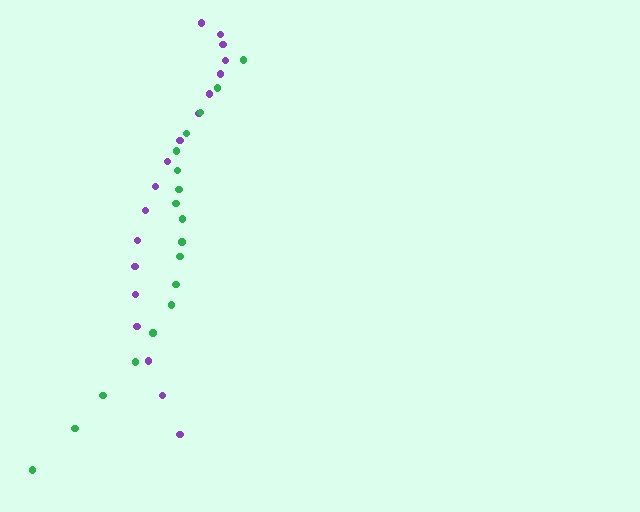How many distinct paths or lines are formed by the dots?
There are 2 distinct paths.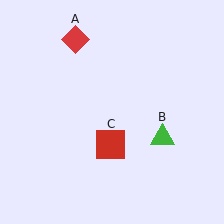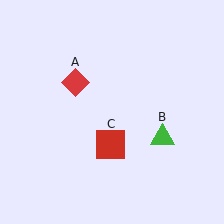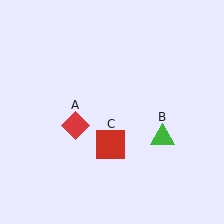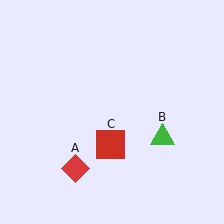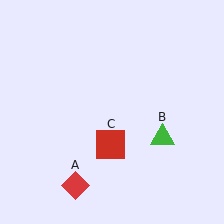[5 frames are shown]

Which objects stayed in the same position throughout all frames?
Green triangle (object B) and red square (object C) remained stationary.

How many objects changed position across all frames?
1 object changed position: red diamond (object A).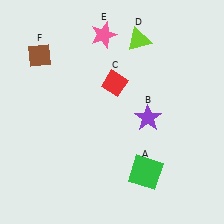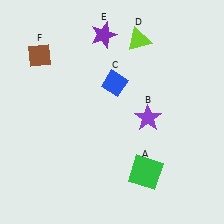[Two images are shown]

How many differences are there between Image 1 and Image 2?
There are 2 differences between the two images.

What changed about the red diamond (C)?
In Image 1, C is red. In Image 2, it changed to blue.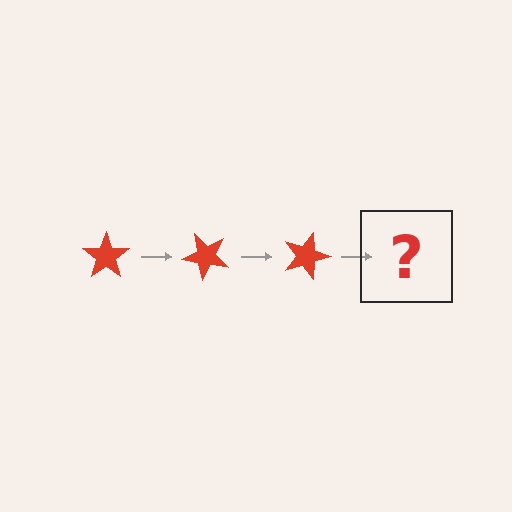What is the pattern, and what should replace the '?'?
The pattern is that the star rotates 45 degrees each step. The '?' should be a red star rotated 135 degrees.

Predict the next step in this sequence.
The next step is a red star rotated 135 degrees.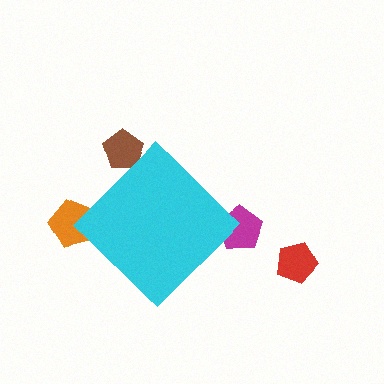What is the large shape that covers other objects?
A cyan diamond.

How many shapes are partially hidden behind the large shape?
3 shapes are partially hidden.